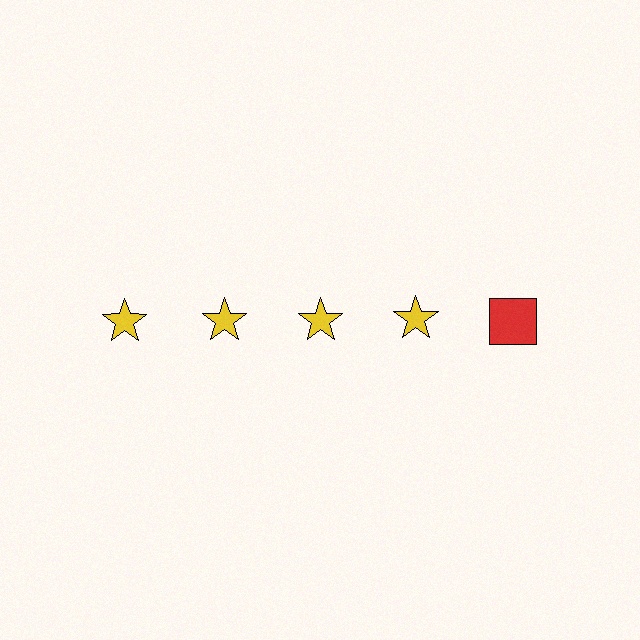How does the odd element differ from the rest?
It differs in both color (red instead of yellow) and shape (square instead of star).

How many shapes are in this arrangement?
There are 5 shapes arranged in a grid pattern.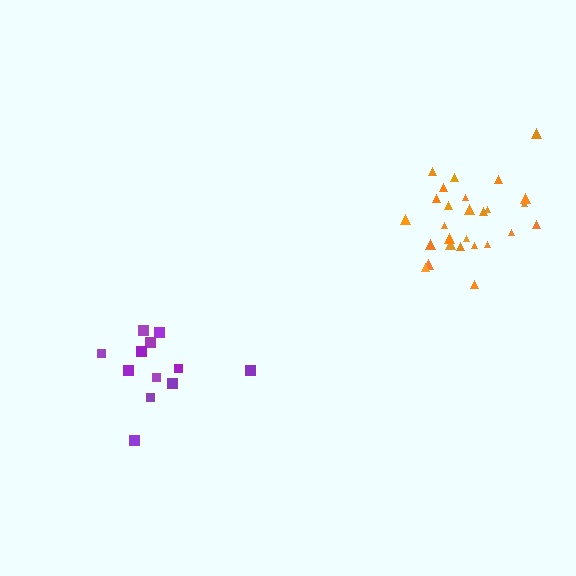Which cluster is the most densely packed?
Orange.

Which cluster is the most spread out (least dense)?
Purple.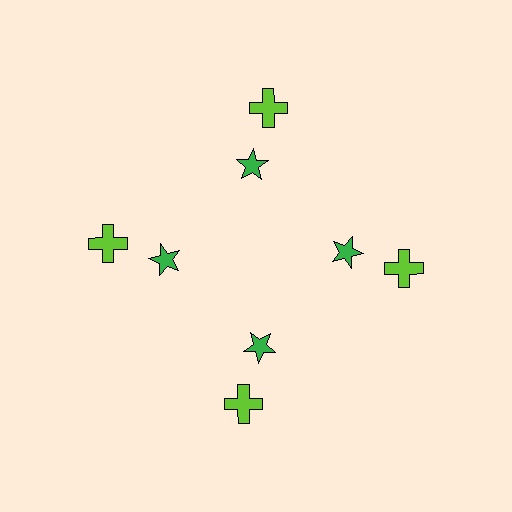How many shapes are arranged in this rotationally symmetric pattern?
There are 8 shapes, arranged in 4 groups of 2.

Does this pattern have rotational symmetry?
Yes, this pattern has 4-fold rotational symmetry. It looks the same after rotating 90 degrees around the center.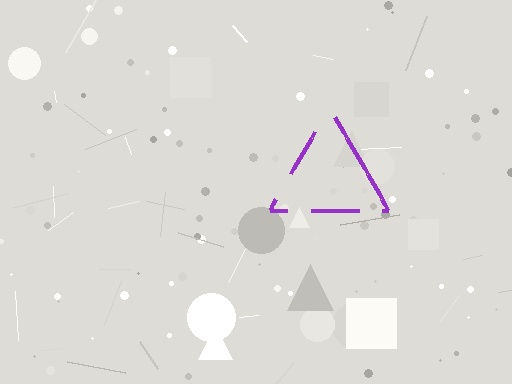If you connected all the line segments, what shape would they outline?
They would outline a triangle.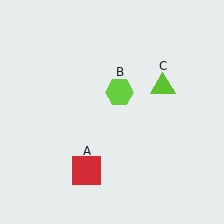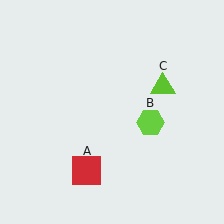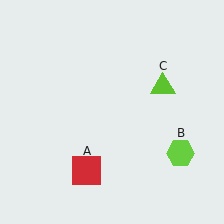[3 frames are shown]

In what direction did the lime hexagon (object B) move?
The lime hexagon (object B) moved down and to the right.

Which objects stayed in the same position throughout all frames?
Red square (object A) and lime triangle (object C) remained stationary.